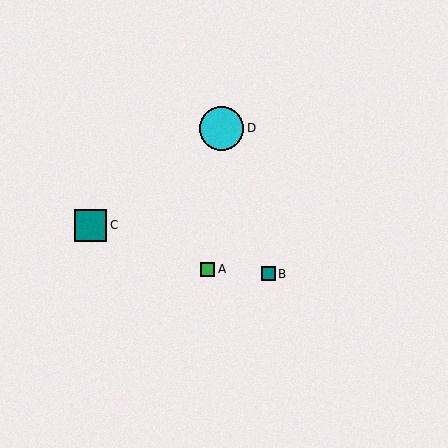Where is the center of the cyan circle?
The center of the cyan circle is at (222, 128).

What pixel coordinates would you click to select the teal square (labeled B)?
Click at (269, 274) to select the teal square B.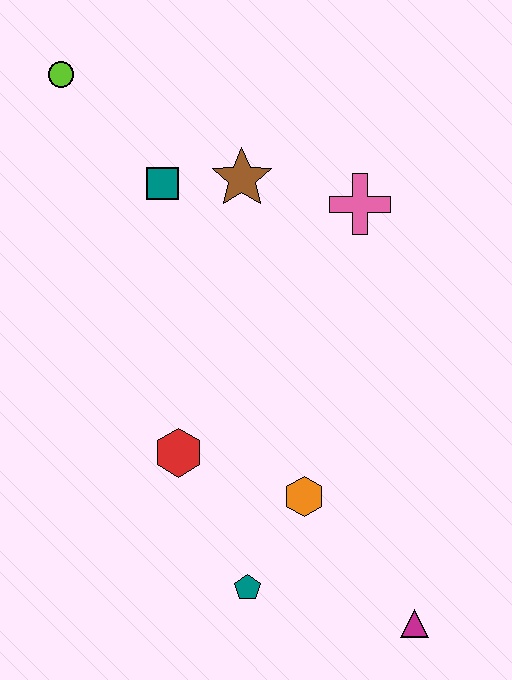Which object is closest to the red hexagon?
The orange hexagon is closest to the red hexagon.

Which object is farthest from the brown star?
The magenta triangle is farthest from the brown star.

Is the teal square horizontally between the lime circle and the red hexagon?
Yes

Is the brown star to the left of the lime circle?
No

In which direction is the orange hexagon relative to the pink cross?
The orange hexagon is below the pink cross.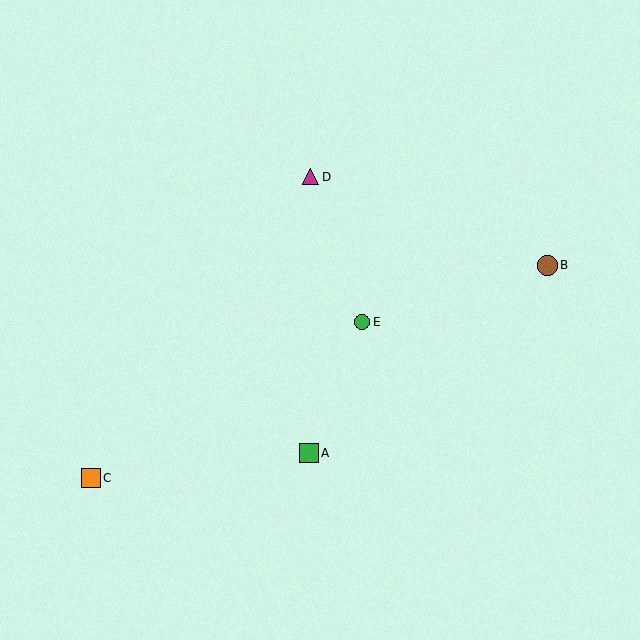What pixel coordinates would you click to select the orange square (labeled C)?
Click at (91, 478) to select the orange square C.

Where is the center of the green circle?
The center of the green circle is at (362, 322).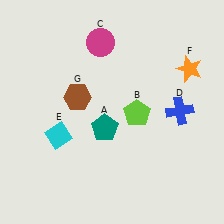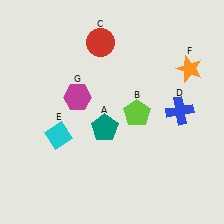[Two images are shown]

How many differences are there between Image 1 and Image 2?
There are 2 differences between the two images.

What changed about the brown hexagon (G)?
In Image 1, G is brown. In Image 2, it changed to magenta.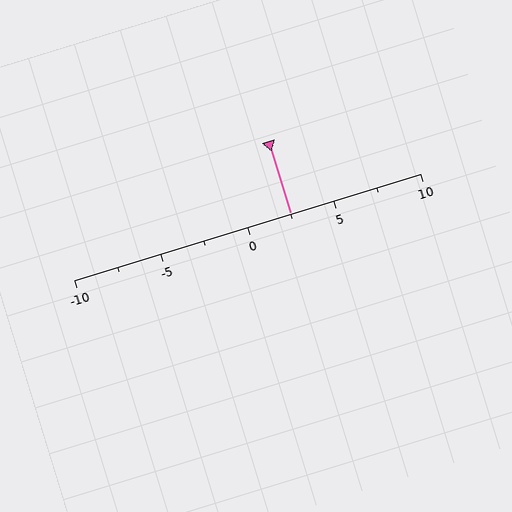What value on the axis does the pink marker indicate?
The marker indicates approximately 2.5.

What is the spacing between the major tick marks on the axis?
The major ticks are spaced 5 apart.